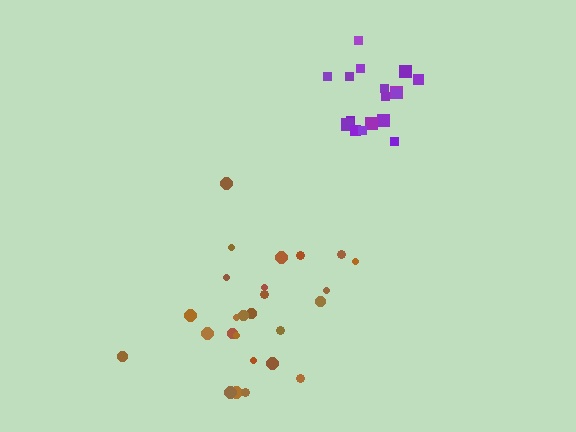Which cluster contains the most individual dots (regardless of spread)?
Brown (26).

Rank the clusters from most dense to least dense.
purple, brown.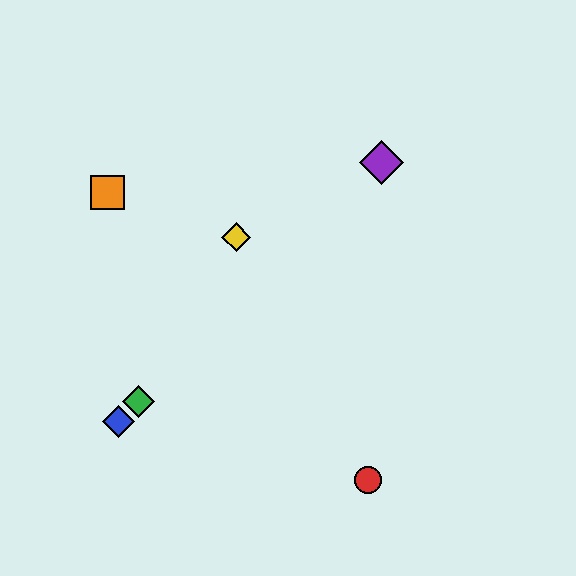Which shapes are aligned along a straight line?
The blue diamond, the green diamond, the purple diamond are aligned along a straight line.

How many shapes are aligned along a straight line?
3 shapes (the blue diamond, the green diamond, the purple diamond) are aligned along a straight line.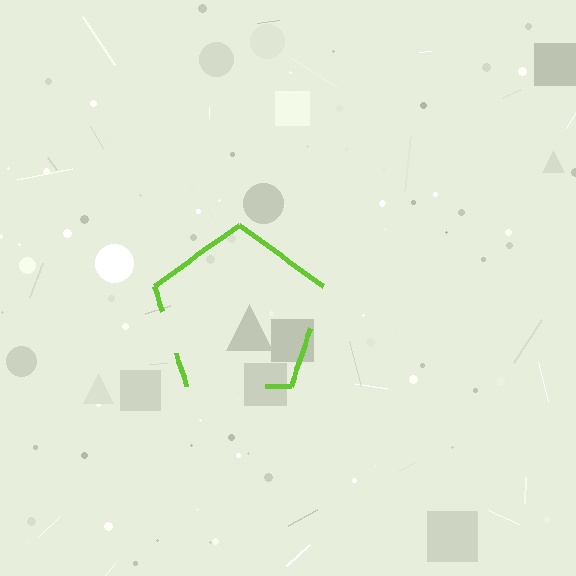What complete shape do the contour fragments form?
The contour fragments form a pentagon.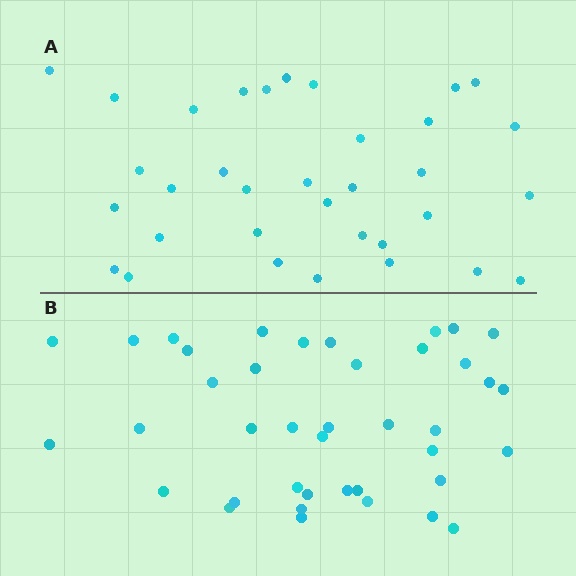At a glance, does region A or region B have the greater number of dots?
Region B (the bottom region) has more dots.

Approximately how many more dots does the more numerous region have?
Region B has about 6 more dots than region A.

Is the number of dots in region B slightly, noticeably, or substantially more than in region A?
Region B has only slightly more — the two regions are fairly close. The ratio is roughly 1.2 to 1.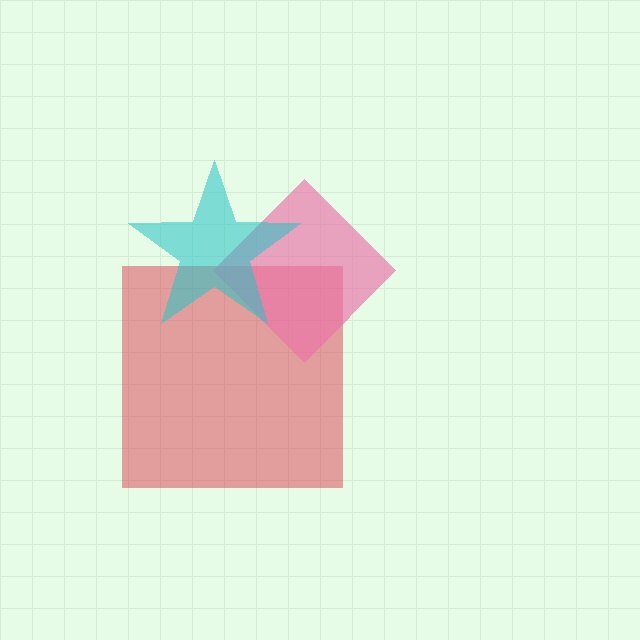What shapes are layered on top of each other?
The layered shapes are: a red square, a pink diamond, a cyan star.